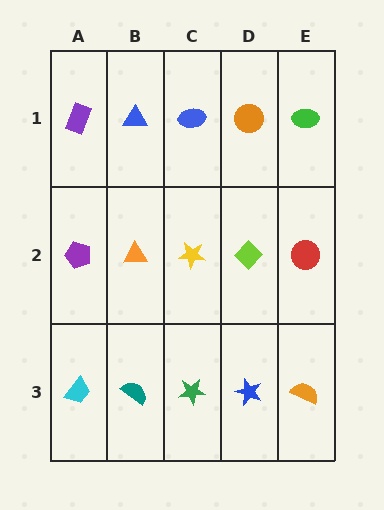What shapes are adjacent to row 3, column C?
A yellow star (row 2, column C), a teal semicircle (row 3, column B), a blue star (row 3, column D).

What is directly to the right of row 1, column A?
A blue triangle.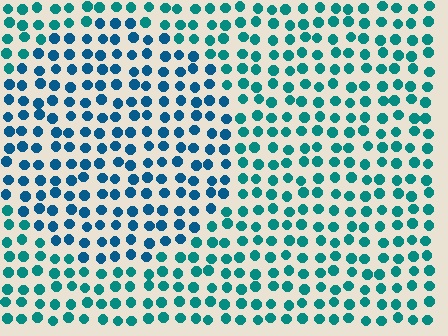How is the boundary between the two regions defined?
The boundary is defined purely by a slight shift in hue (about 27 degrees). Spacing, size, and orientation are identical on both sides.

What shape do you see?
I see a circle.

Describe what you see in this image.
The image is filled with small teal elements in a uniform arrangement. A circle-shaped region is visible where the elements are tinted to a slightly different hue, forming a subtle color boundary.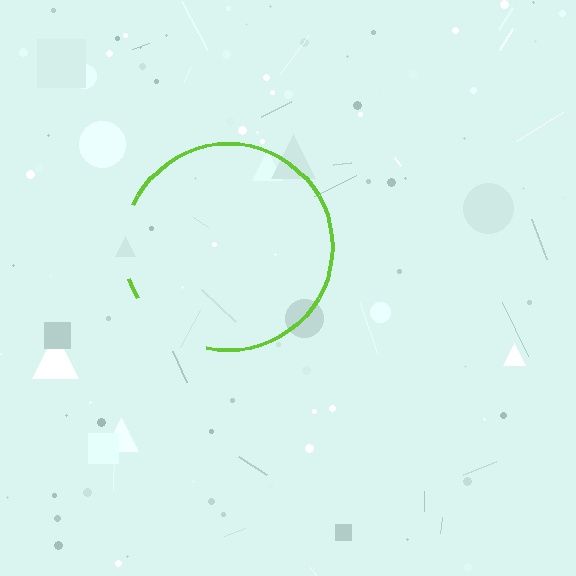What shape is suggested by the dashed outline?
The dashed outline suggests a circle.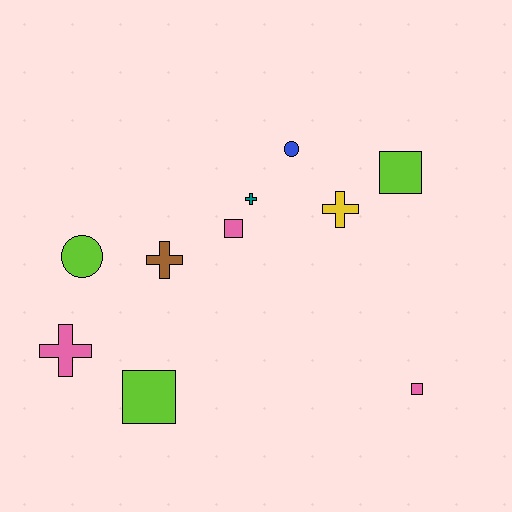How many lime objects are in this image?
There are 3 lime objects.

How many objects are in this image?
There are 10 objects.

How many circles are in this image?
There are 2 circles.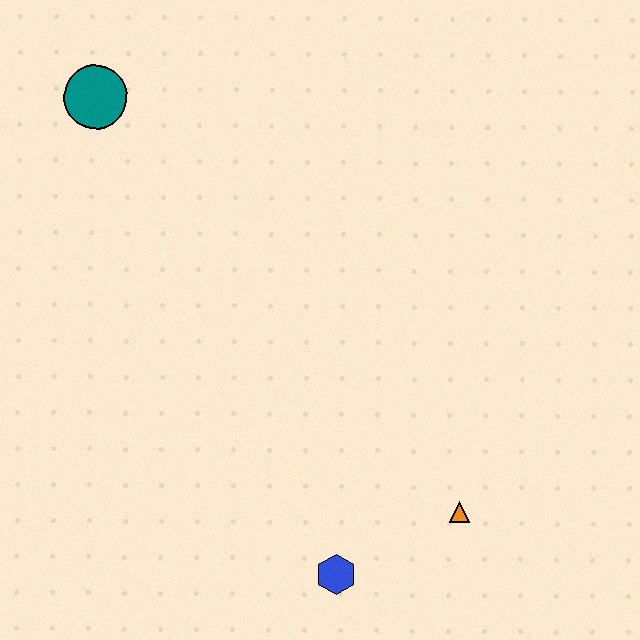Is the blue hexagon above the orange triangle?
No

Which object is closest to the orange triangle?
The blue hexagon is closest to the orange triangle.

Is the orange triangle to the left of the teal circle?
No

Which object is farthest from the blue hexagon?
The teal circle is farthest from the blue hexagon.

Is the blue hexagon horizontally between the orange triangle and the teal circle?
Yes